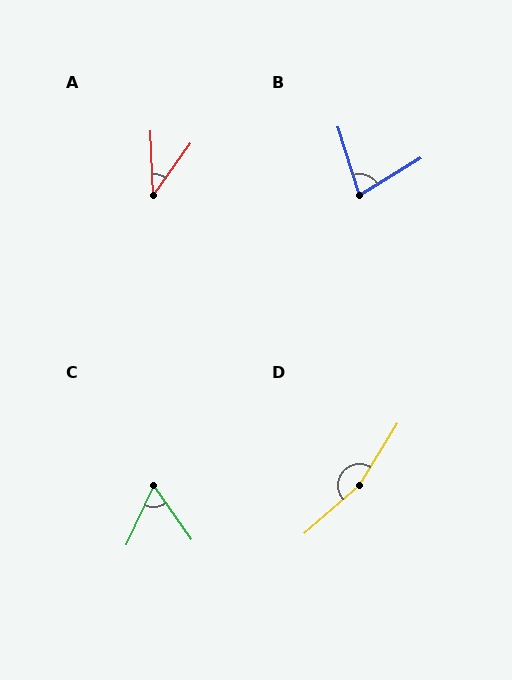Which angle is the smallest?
A, at approximately 38 degrees.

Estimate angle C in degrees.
Approximately 60 degrees.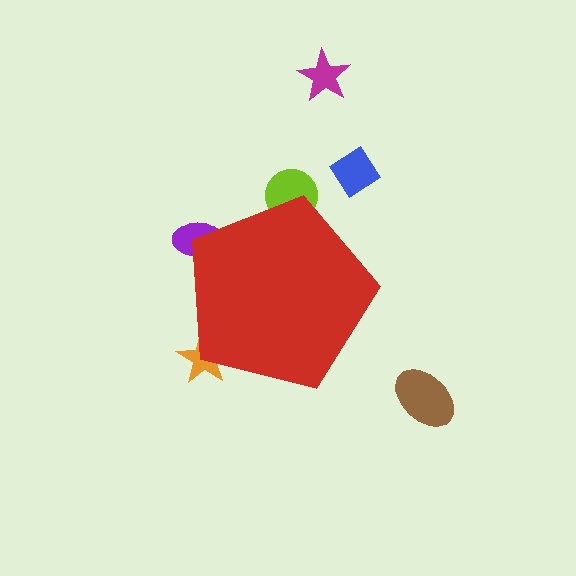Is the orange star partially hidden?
Yes, the orange star is partially hidden behind the red pentagon.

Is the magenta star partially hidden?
No, the magenta star is fully visible.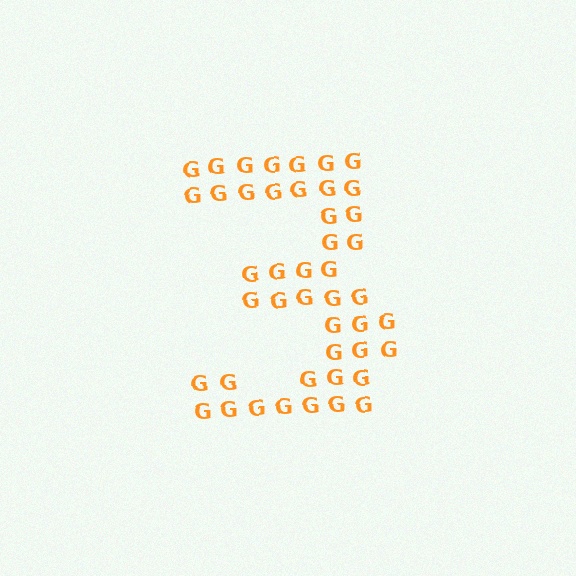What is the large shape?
The large shape is the digit 3.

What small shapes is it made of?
It is made of small letter G's.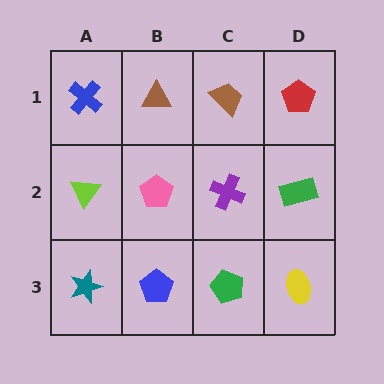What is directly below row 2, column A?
A teal star.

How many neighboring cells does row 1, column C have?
3.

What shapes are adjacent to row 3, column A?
A lime triangle (row 2, column A), a blue pentagon (row 3, column B).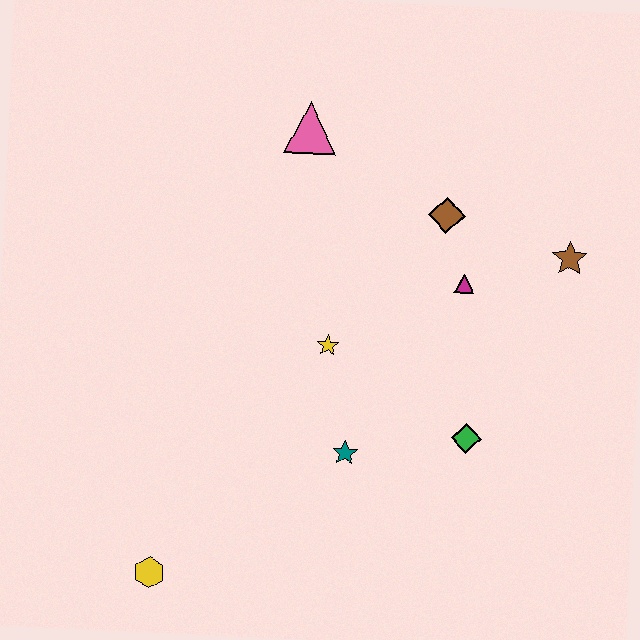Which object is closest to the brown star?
The magenta triangle is closest to the brown star.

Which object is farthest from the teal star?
The pink triangle is farthest from the teal star.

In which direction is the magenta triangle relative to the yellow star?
The magenta triangle is to the right of the yellow star.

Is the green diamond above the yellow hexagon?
Yes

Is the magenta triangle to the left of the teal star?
No